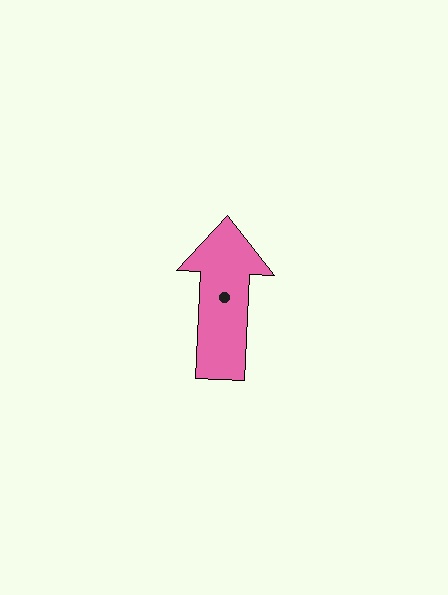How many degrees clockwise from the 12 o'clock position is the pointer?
Approximately 2 degrees.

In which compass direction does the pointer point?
North.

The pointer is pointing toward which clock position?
Roughly 12 o'clock.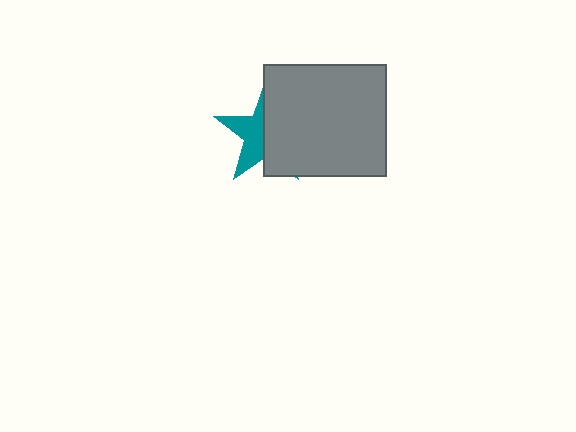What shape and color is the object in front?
The object in front is a gray rectangle.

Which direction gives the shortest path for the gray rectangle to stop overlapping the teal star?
Moving right gives the shortest separation.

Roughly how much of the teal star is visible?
A small part of it is visible (roughly 45%).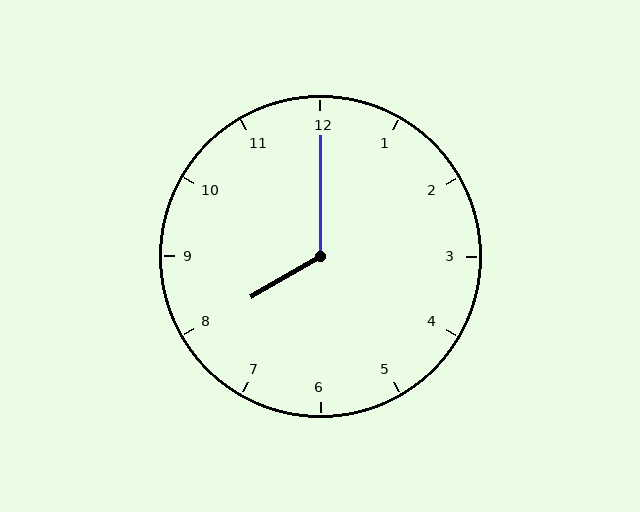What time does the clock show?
8:00.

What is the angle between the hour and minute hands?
Approximately 120 degrees.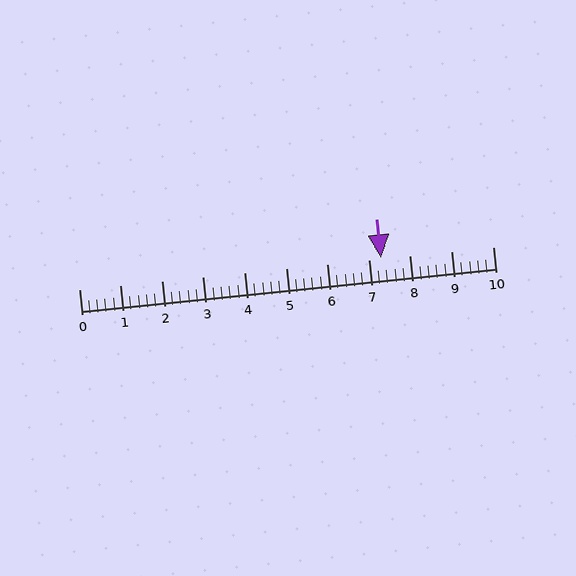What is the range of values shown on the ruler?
The ruler shows values from 0 to 10.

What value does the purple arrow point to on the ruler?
The purple arrow points to approximately 7.3.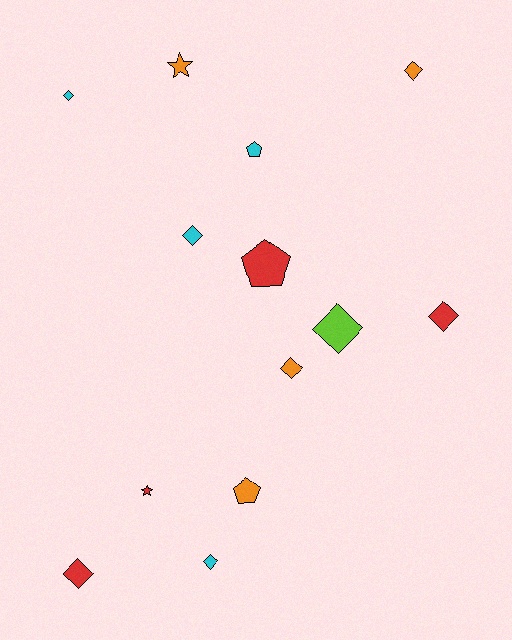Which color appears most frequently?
Cyan, with 4 objects.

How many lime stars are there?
There are no lime stars.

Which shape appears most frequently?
Diamond, with 8 objects.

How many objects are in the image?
There are 13 objects.